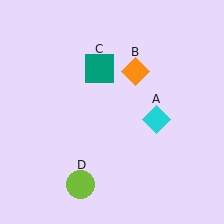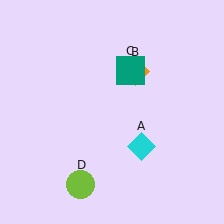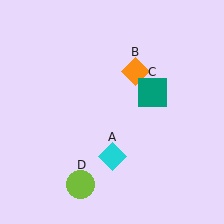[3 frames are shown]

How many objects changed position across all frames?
2 objects changed position: cyan diamond (object A), teal square (object C).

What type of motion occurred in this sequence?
The cyan diamond (object A), teal square (object C) rotated clockwise around the center of the scene.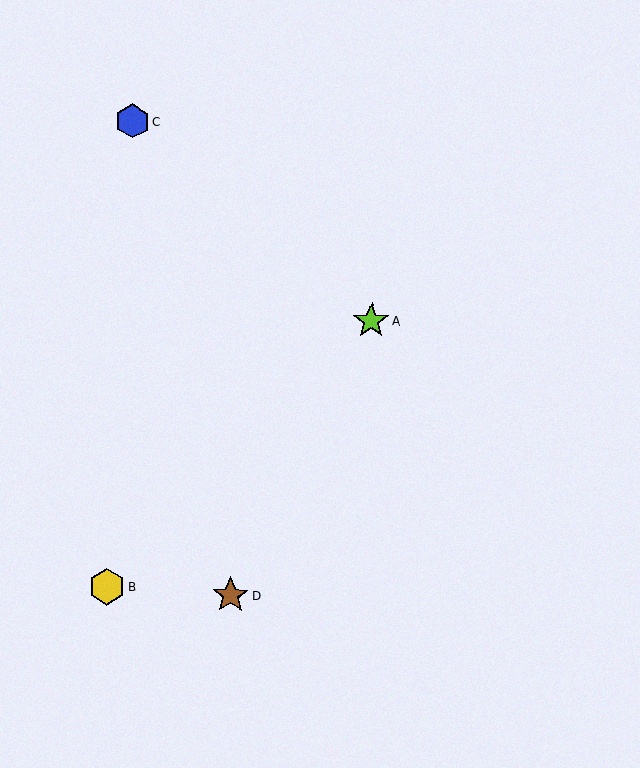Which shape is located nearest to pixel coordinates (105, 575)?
The yellow hexagon (labeled B) at (107, 587) is nearest to that location.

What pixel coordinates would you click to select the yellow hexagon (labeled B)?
Click at (107, 587) to select the yellow hexagon B.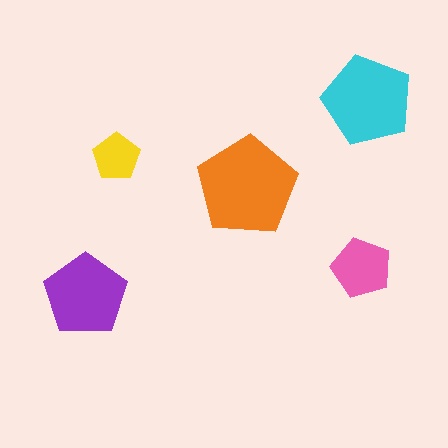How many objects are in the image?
There are 5 objects in the image.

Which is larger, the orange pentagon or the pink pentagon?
The orange one.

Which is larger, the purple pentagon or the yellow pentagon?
The purple one.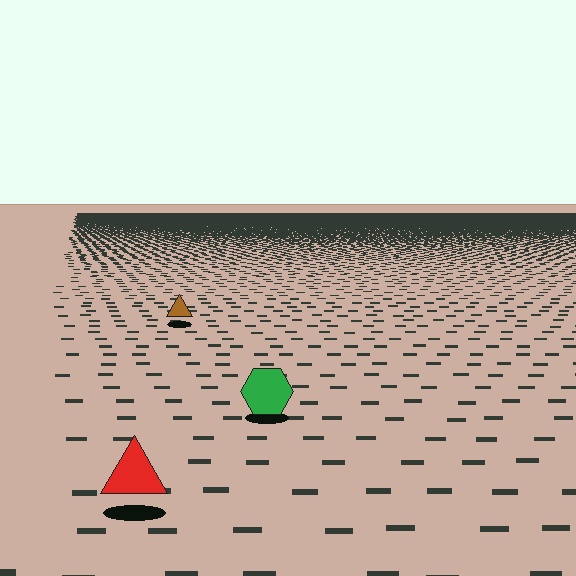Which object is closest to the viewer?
The red triangle is closest. The texture marks near it are larger and more spread out.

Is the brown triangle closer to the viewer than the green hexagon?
No. The green hexagon is closer — you can tell from the texture gradient: the ground texture is coarser near it.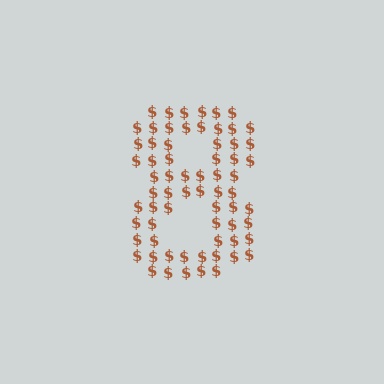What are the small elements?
The small elements are dollar signs.